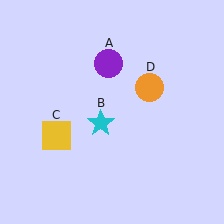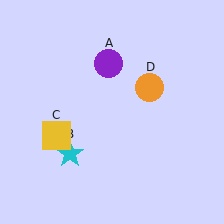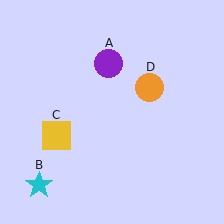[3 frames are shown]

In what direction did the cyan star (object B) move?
The cyan star (object B) moved down and to the left.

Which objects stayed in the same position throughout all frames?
Purple circle (object A) and yellow square (object C) and orange circle (object D) remained stationary.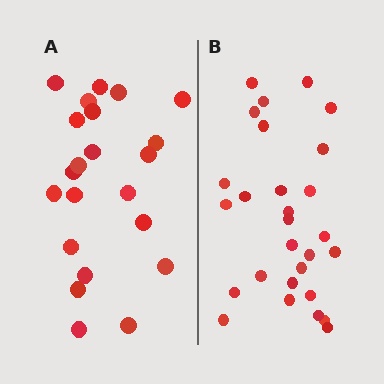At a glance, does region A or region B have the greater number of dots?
Region B (the right region) has more dots.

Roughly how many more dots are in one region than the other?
Region B has about 6 more dots than region A.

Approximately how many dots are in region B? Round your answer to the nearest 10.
About 30 dots. (The exact count is 28, which rounds to 30.)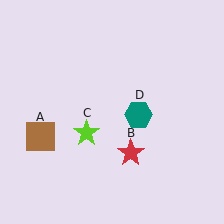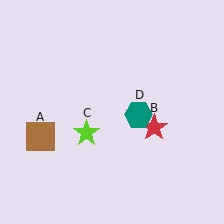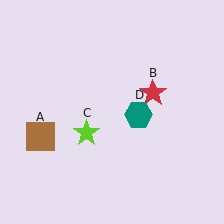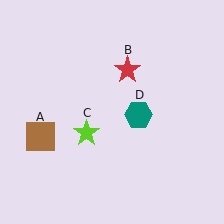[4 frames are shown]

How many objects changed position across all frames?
1 object changed position: red star (object B).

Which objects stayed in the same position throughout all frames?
Brown square (object A) and lime star (object C) and teal hexagon (object D) remained stationary.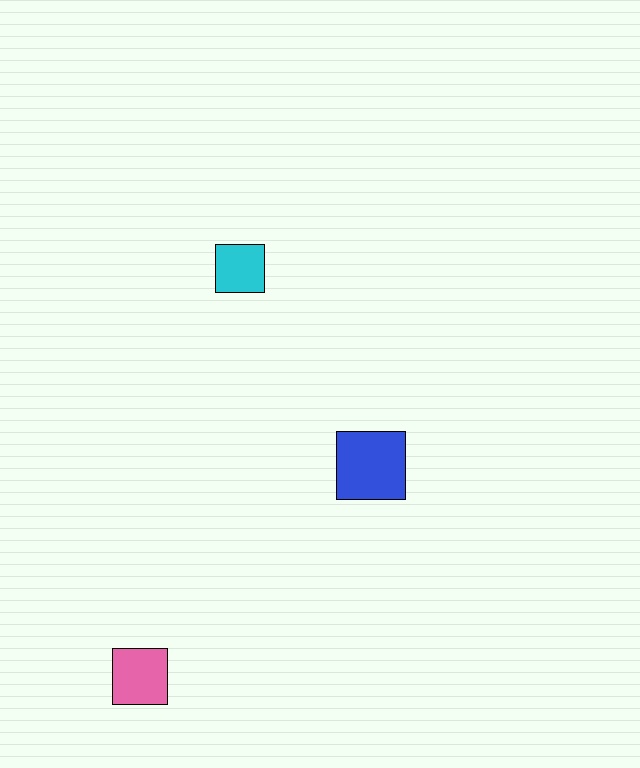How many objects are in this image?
There are 3 objects.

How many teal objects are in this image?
There are no teal objects.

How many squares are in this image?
There are 3 squares.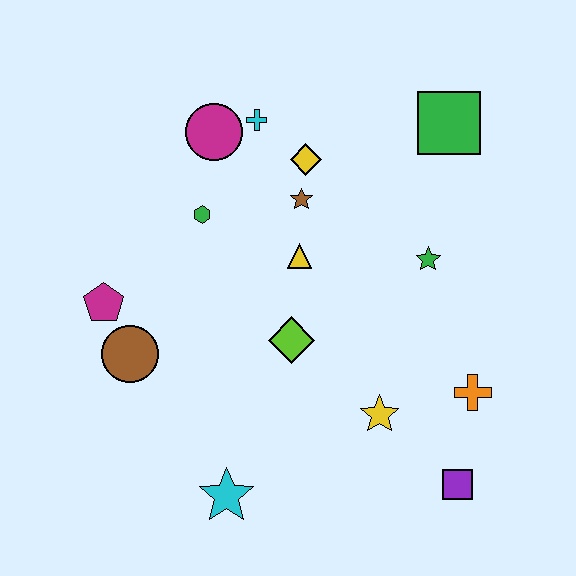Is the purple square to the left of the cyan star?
No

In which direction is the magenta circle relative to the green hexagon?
The magenta circle is above the green hexagon.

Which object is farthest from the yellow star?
The magenta circle is farthest from the yellow star.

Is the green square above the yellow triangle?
Yes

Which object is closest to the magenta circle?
The cyan cross is closest to the magenta circle.